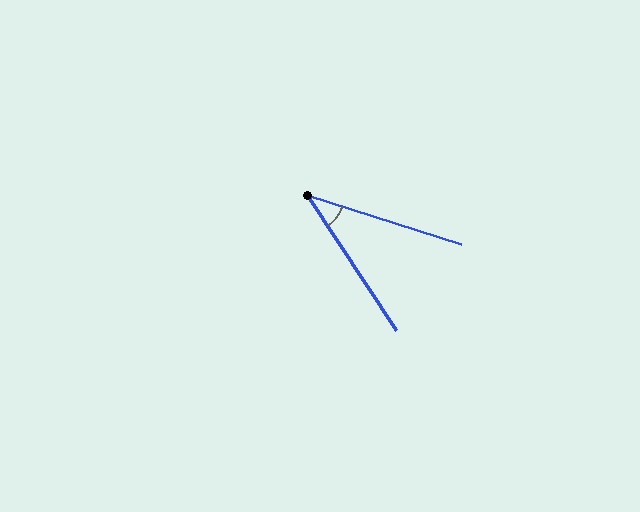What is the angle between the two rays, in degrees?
Approximately 39 degrees.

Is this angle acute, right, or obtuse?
It is acute.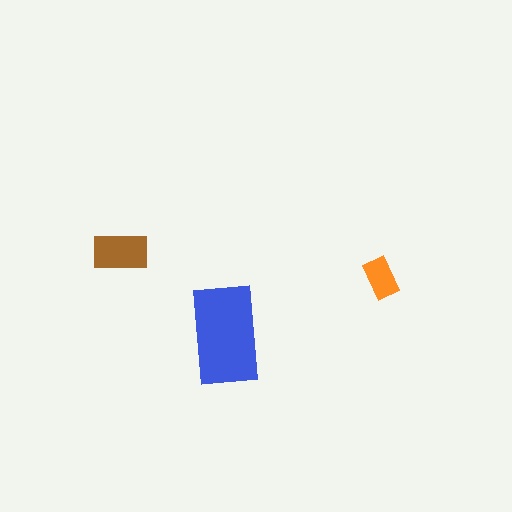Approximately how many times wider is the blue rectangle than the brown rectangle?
About 2 times wider.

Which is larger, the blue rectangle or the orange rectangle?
The blue one.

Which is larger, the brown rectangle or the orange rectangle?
The brown one.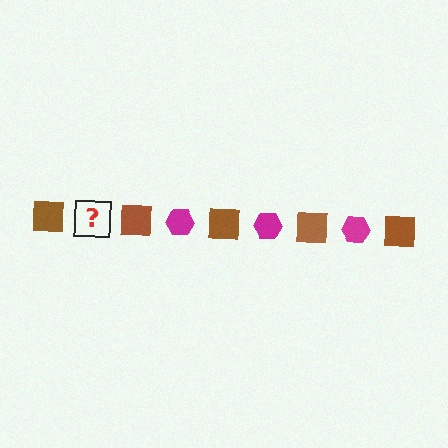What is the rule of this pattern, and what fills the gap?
The rule is that the pattern alternates between brown square and magenta hexagon. The gap should be filled with a magenta hexagon.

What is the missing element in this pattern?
The missing element is a magenta hexagon.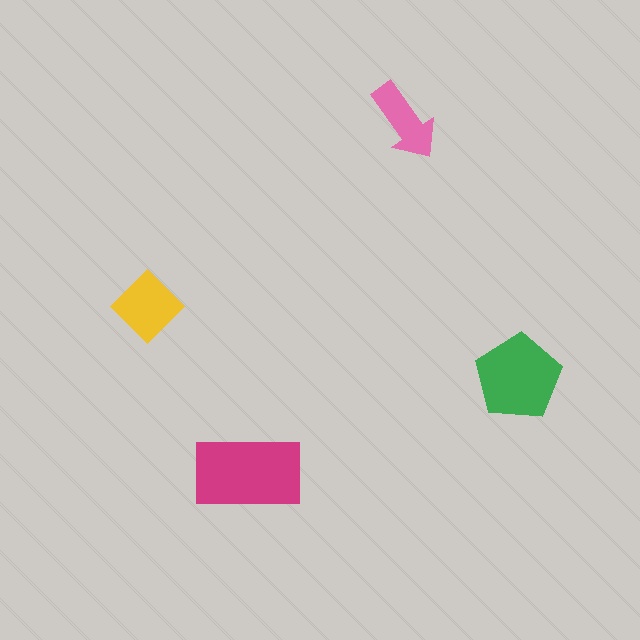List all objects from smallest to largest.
The pink arrow, the yellow diamond, the green pentagon, the magenta rectangle.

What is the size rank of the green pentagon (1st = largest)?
2nd.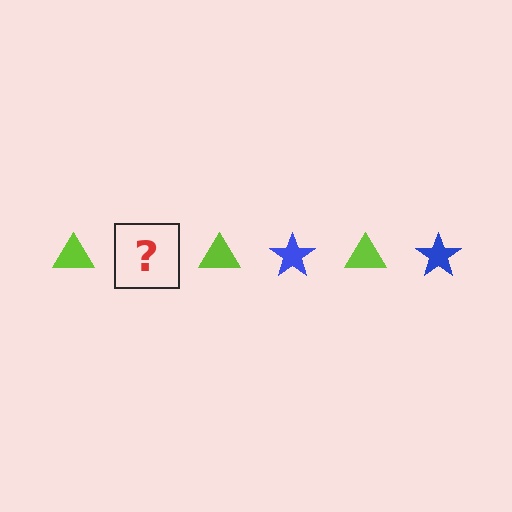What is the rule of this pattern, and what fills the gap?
The rule is that the pattern alternates between lime triangle and blue star. The gap should be filled with a blue star.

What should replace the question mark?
The question mark should be replaced with a blue star.